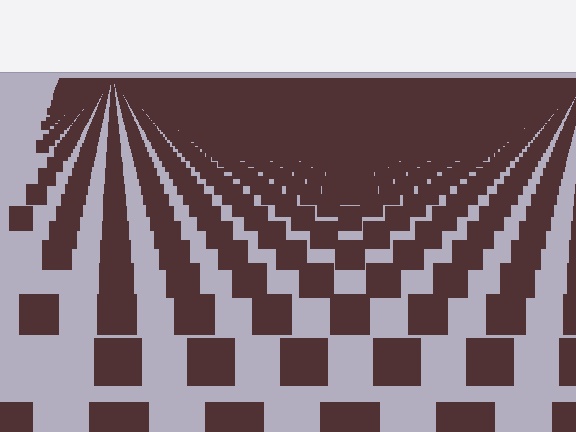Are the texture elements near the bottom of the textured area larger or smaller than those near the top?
Larger. Near the bottom, elements are closer to the viewer and appear at a bigger on-screen size.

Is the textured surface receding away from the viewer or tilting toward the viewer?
The surface is receding away from the viewer. Texture elements get smaller and denser toward the top.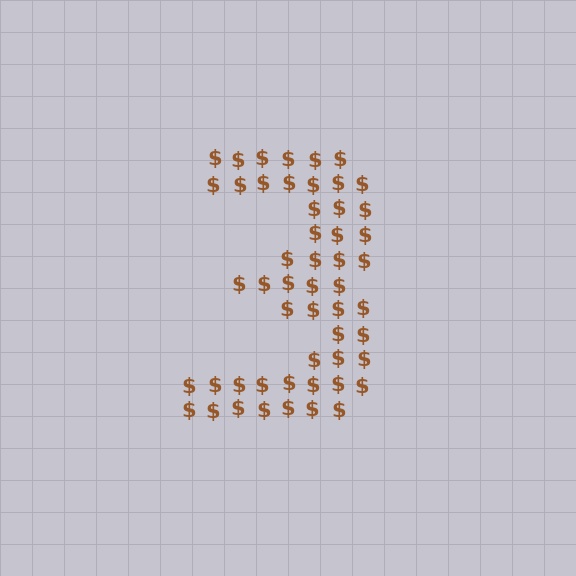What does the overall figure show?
The overall figure shows the digit 3.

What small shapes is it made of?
It is made of small dollar signs.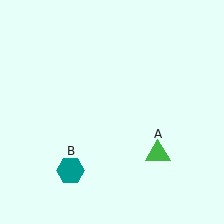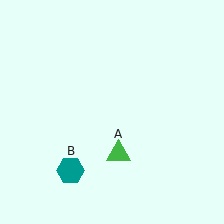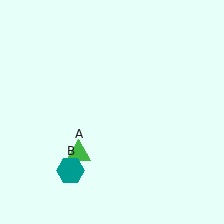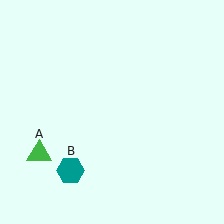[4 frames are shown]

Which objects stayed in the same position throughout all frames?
Teal hexagon (object B) remained stationary.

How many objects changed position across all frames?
1 object changed position: green triangle (object A).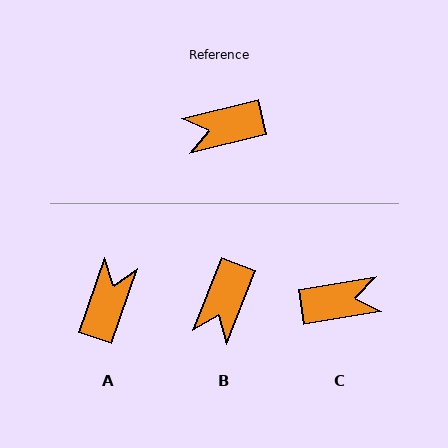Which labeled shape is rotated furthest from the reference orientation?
C, about 175 degrees away.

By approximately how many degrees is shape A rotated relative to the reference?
Approximately 123 degrees clockwise.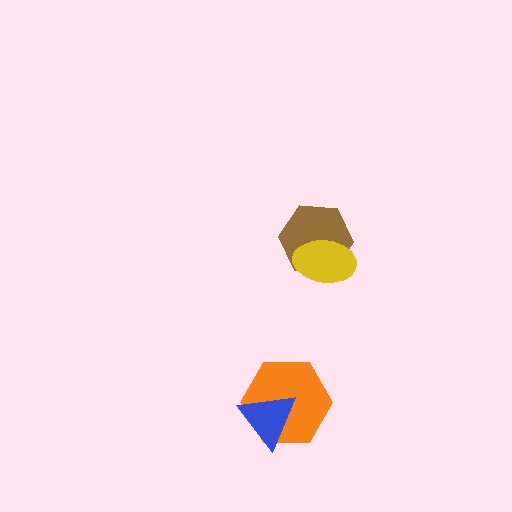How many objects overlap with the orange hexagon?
1 object overlaps with the orange hexagon.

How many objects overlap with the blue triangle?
1 object overlaps with the blue triangle.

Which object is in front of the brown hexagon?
The yellow ellipse is in front of the brown hexagon.